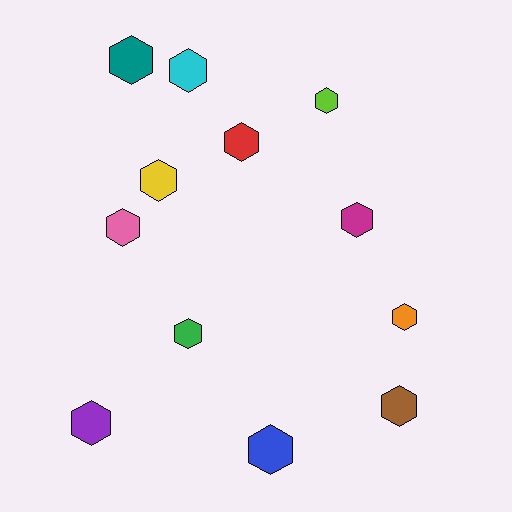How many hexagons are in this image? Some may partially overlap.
There are 12 hexagons.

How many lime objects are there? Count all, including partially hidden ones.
There is 1 lime object.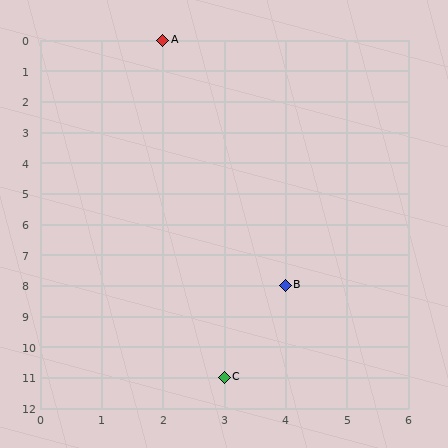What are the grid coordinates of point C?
Point C is at grid coordinates (3, 11).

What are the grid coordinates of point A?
Point A is at grid coordinates (2, 0).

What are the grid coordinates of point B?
Point B is at grid coordinates (4, 8).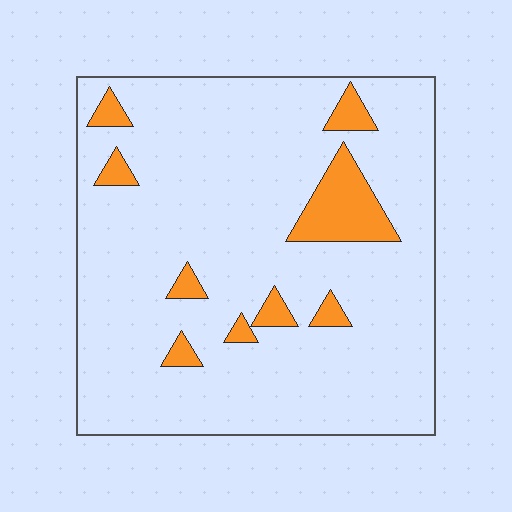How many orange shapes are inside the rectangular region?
9.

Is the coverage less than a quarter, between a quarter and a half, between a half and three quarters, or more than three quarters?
Less than a quarter.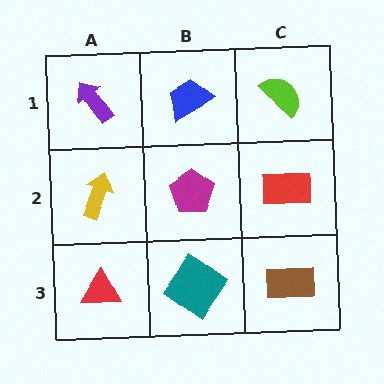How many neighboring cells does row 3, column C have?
2.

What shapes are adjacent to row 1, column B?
A magenta pentagon (row 2, column B), a purple arrow (row 1, column A), a lime semicircle (row 1, column C).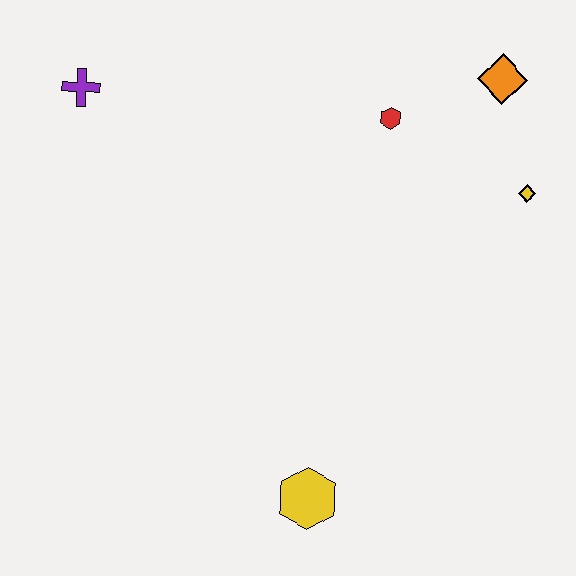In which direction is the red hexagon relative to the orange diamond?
The red hexagon is to the left of the orange diamond.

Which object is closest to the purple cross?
The red hexagon is closest to the purple cross.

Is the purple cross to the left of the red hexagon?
Yes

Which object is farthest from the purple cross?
The yellow hexagon is farthest from the purple cross.